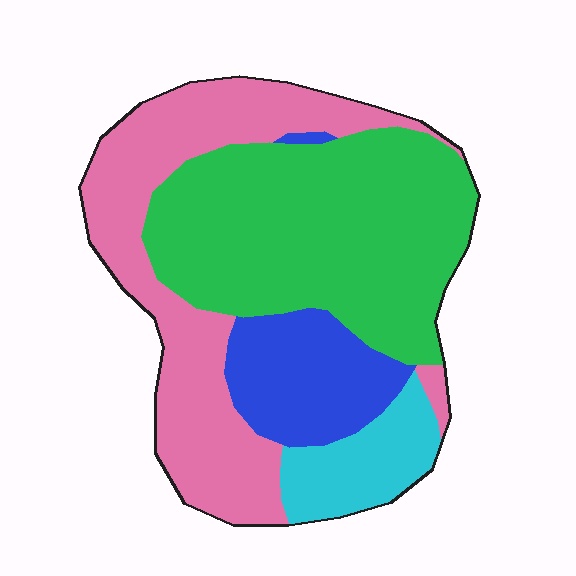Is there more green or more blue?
Green.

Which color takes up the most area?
Green, at roughly 40%.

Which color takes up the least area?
Cyan, at roughly 10%.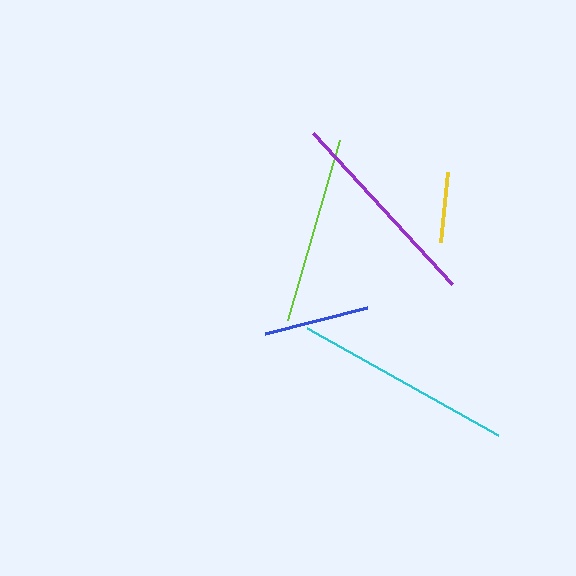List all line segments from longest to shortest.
From longest to shortest: cyan, purple, lime, blue, yellow.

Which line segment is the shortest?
The yellow line is the shortest at approximately 71 pixels.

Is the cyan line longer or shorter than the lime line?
The cyan line is longer than the lime line.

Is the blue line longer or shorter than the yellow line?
The blue line is longer than the yellow line.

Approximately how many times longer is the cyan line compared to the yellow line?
The cyan line is approximately 3.1 times the length of the yellow line.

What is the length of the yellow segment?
The yellow segment is approximately 71 pixels long.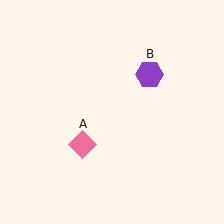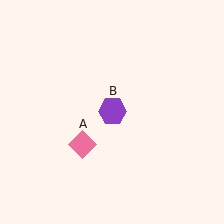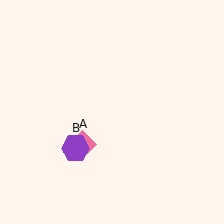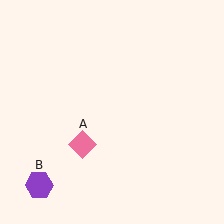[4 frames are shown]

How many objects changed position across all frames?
1 object changed position: purple hexagon (object B).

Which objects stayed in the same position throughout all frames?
Pink diamond (object A) remained stationary.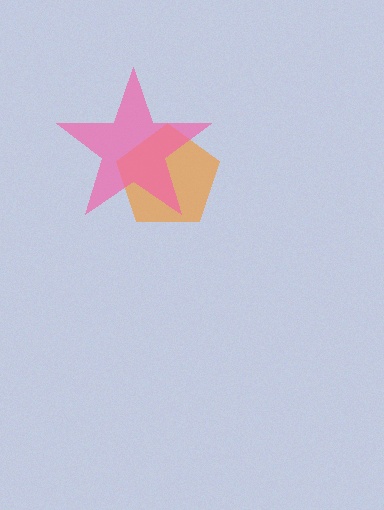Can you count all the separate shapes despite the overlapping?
Yes, there are 2 separate shapes.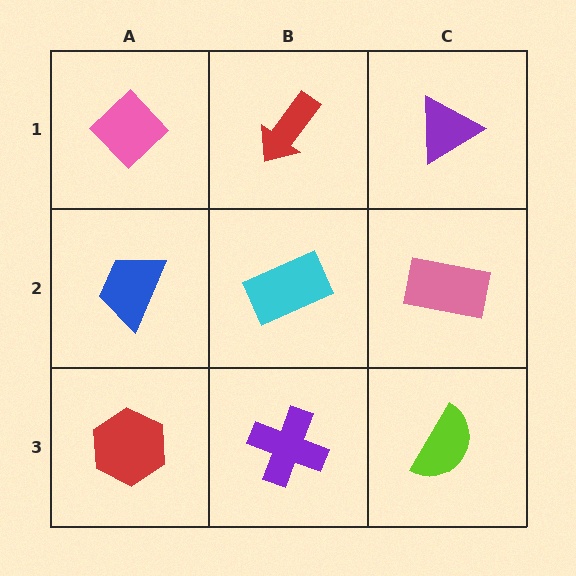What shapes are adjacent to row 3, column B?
A cyan rectangle (row 2, column B), a red hexagon (row 3, column A), a lime semicircle (row 3, column C).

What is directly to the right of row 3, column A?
A purple cross.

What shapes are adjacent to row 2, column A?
A pink diamond (row 1, column A), a red hexagon (row 3, column A), a cyan rectangle (row 2, column B).